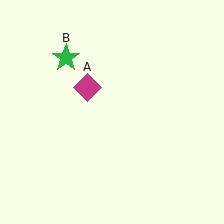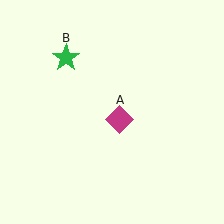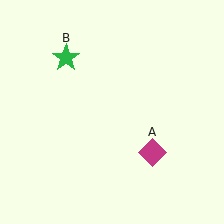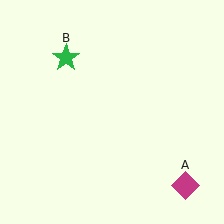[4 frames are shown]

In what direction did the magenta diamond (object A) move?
The magenta diamond (object A) moved down and to the right.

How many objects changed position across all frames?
1 object changed position: magenta diamond (object A).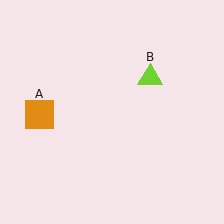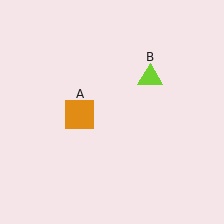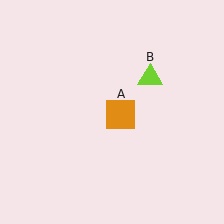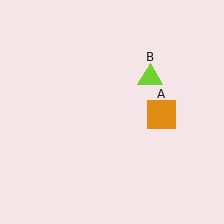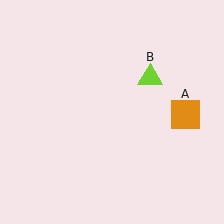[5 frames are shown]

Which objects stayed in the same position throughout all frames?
Lime triangle (object B) remained stationary.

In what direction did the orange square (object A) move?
The orange square (object A) moved right.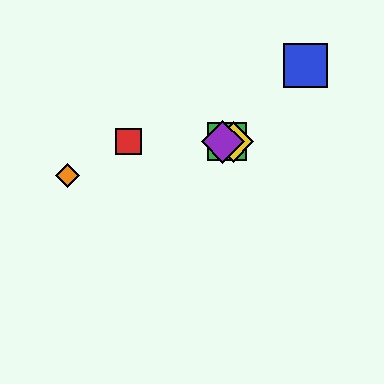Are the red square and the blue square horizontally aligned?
No, the red square is at y≈142 and the blue square is at y≈65.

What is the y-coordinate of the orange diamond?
The orange diamond is at y≈176.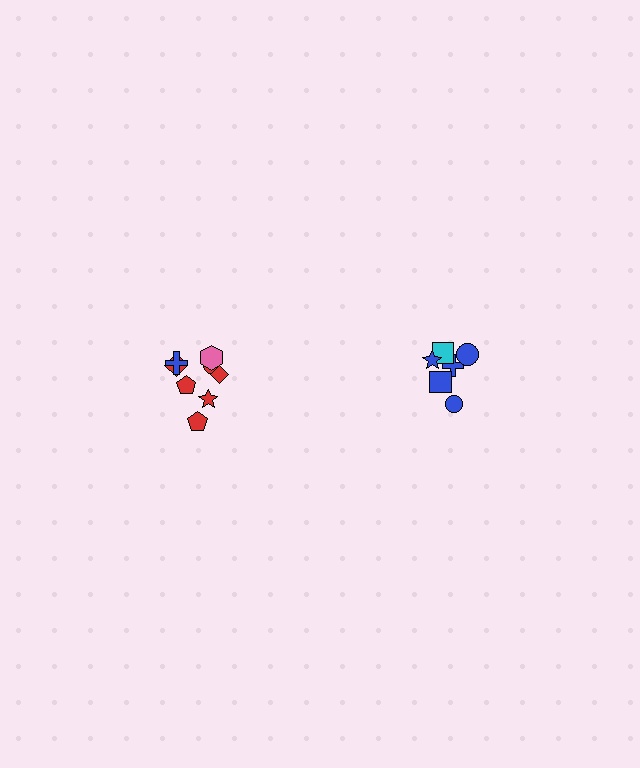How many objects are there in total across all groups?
There are 14 objects.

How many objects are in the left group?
There are 8 objects.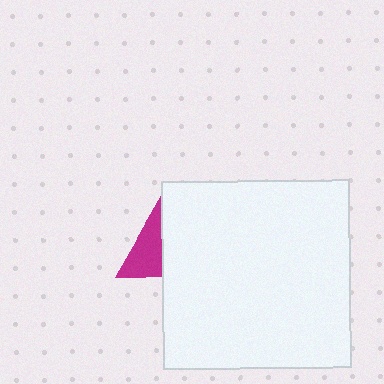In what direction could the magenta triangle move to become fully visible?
The magenta triangle could move left. That would shift it out from behind the white square entirely.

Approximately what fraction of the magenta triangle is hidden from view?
Roughly 58% of the magenta triangle is hidden behind the white square.